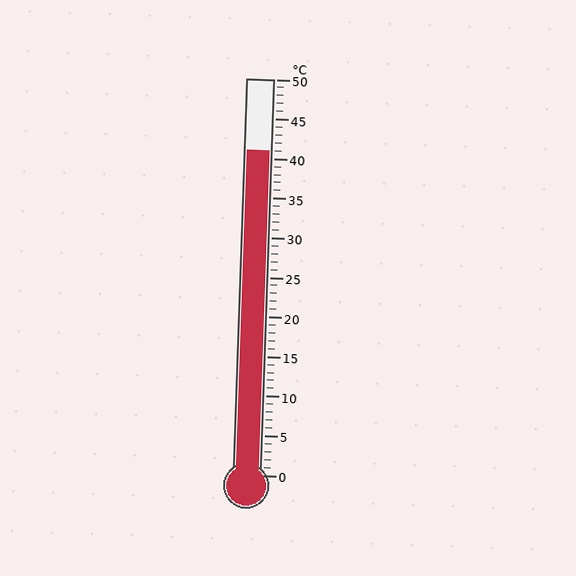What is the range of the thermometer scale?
The thermometer scale ranges from 0°C to 50°C.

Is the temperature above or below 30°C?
The temperature is above 30°C.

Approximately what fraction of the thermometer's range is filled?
The thermometer is filled to approximately 80% of its range.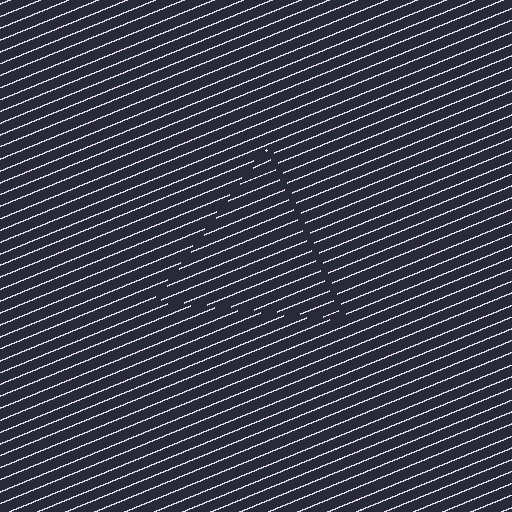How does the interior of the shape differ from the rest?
The interior of the shape contains the same grating, shifted by half a period — the contour is defined by the phase discontinuity where line-ends from the inner and outer gratings abut.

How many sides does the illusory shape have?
3 sides — the line-ends trace a triangle.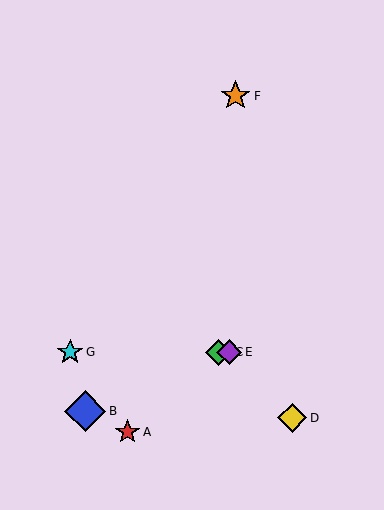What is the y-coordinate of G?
Object G is at y≈352.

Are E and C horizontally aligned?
Yes, both are at y≈352.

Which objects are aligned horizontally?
Objects C, E, G are aligned horizontally.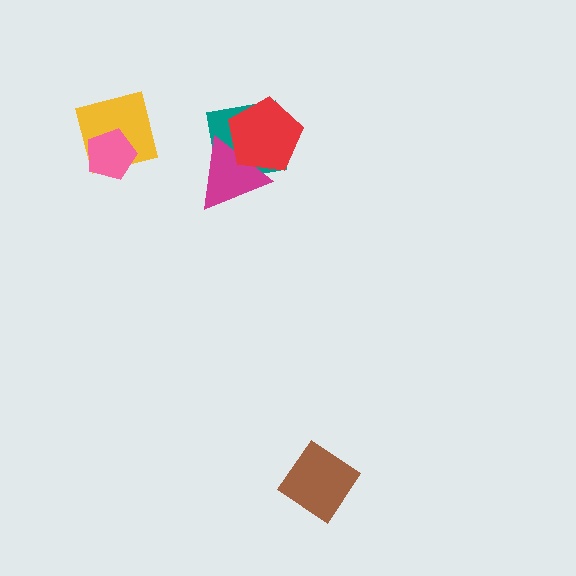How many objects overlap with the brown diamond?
0 objects overlap with the brown diamond.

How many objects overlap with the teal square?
2 objects overlap with the teal square.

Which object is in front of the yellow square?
The pink pentagon is in front of the yellow square.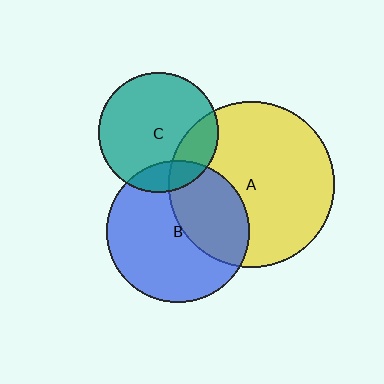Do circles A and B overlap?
Yes.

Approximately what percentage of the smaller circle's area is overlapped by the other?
Approximately 40%.